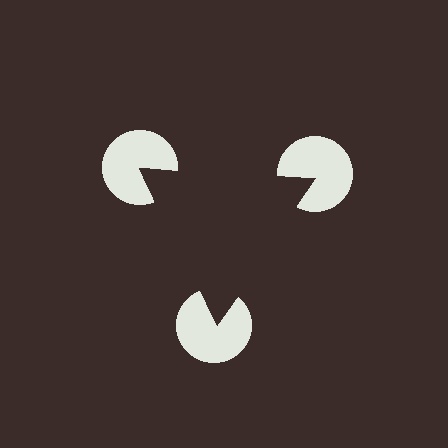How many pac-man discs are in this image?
There are 3 — one at each vertex of the illusory triangle.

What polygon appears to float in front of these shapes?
An illusory triangle — its edges are inferred from the aligned wedge cuts in the pac-man discs, not physically drawn.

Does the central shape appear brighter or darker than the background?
It typically appears slightly darker than the background, even though no actual brightness change is drawn.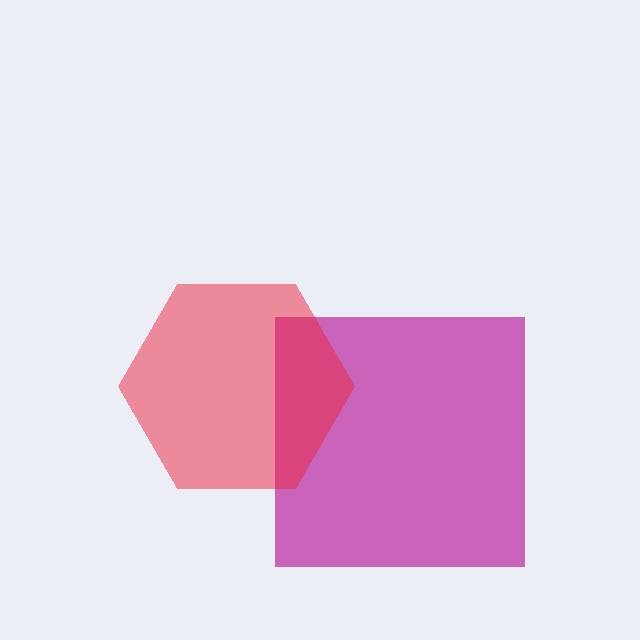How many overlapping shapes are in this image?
There are 2 overlapping shapes in the image.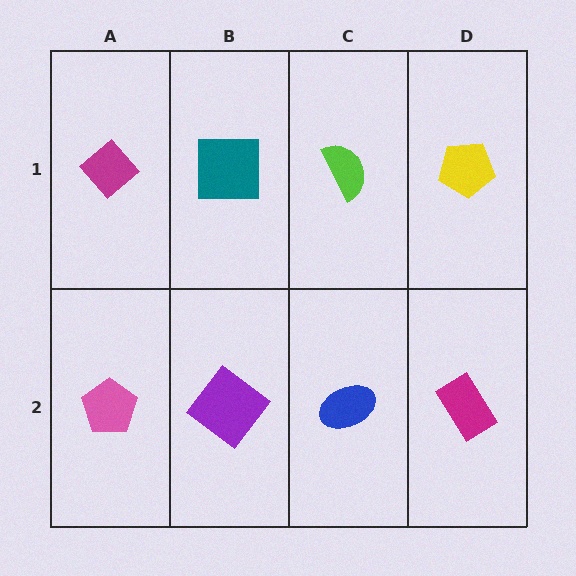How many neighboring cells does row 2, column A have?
2.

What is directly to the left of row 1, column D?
A lime semicircle.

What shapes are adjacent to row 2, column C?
A lime semicircle (row 1, column C), a purple diamond (row 2, column B), a magenta rectangle (row 2, column D).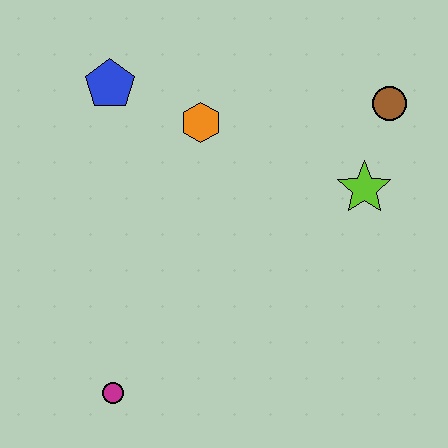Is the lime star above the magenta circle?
Yes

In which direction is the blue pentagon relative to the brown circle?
The blue pentagon is to the left of the brown circle.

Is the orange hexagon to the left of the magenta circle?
No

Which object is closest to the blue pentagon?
The orange hexagon is closest to the blue pentagon.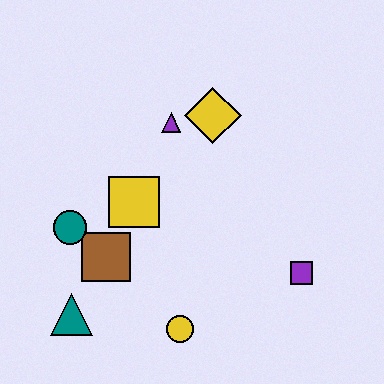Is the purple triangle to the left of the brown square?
No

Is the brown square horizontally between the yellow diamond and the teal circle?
Yes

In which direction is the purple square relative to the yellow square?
The purple square is to the right of the yellow square.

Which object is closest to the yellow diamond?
The purple triangle is closest to the yellow diamond.